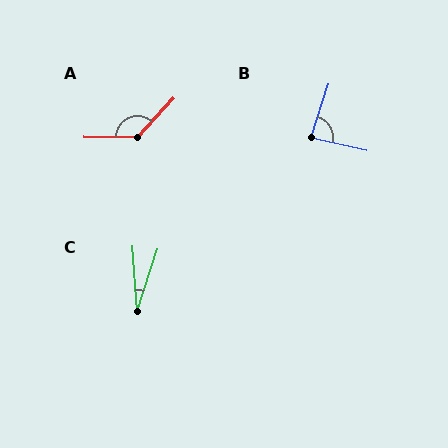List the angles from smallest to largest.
C (22°), B (84°), A (133°).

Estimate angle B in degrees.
Approximately 84 degrees.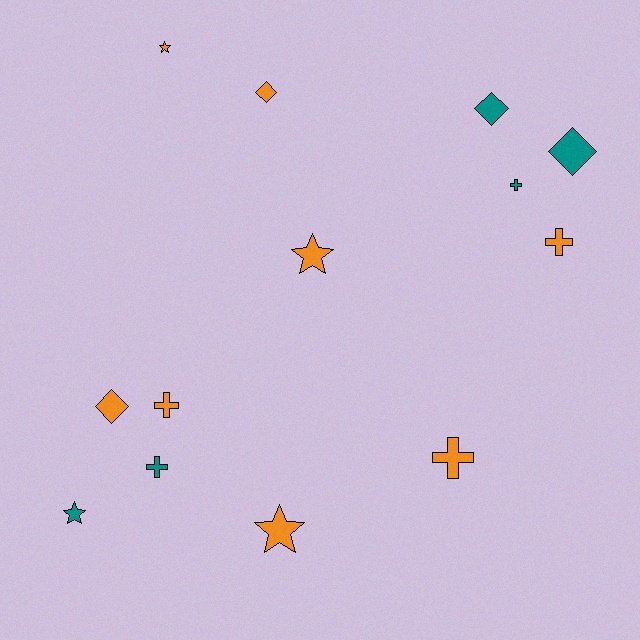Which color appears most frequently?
Orange, with 8 objects.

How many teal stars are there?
There is 1 teal star.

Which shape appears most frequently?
Cross, with 5 objects.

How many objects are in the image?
There are 13 objects.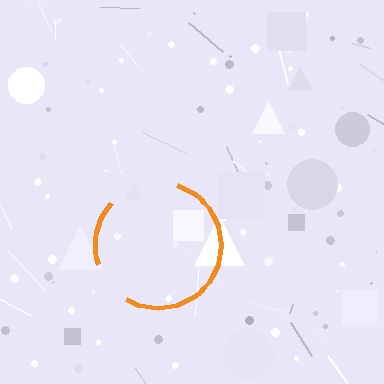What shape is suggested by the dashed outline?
The dashed outline suggests a circle.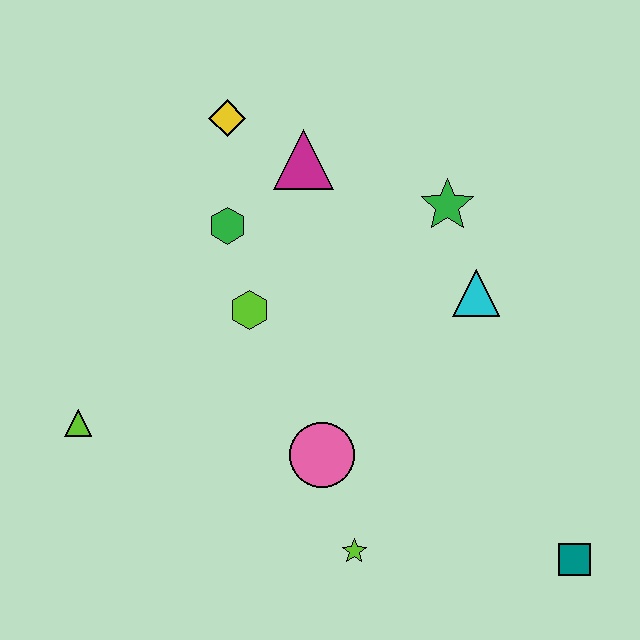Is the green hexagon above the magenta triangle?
No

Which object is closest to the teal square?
The lime star is closest to the teal square.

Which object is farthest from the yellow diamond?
The teal square is farthest from the yellow diamond.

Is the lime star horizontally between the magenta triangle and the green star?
Yes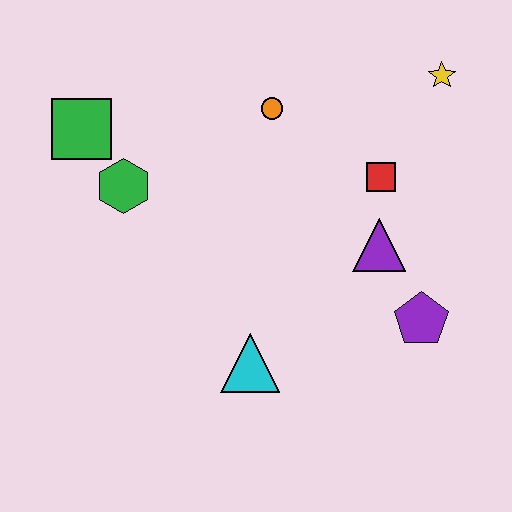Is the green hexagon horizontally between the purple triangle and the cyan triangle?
No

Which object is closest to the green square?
The green hexagon is closest to the green square.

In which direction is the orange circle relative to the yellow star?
The orange circle is to the left of the yellow star.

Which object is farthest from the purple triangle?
The green square is farthest from the purple triangle.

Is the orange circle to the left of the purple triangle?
Yes